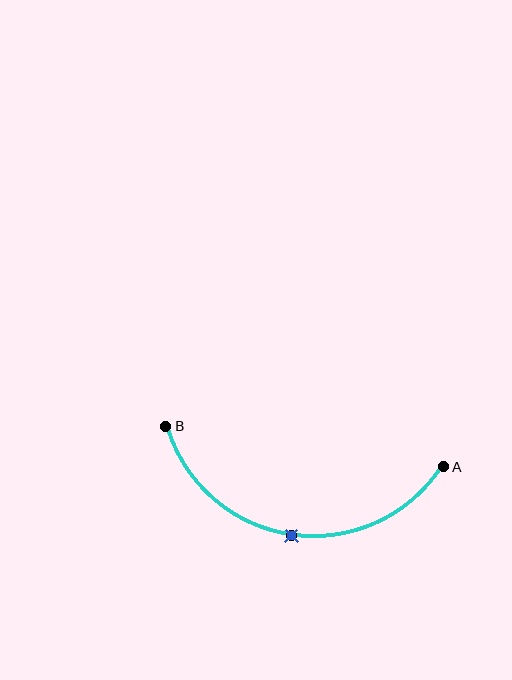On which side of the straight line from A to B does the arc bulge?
The arc bulges below the straight line connecting A and B.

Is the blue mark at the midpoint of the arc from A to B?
Yes. The blue mark lies on the arc at equal arc-length from both A and B — it is the arc midpoint.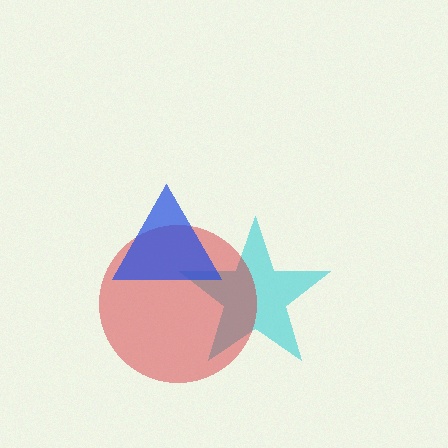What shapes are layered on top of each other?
The layered shapes are: a cyan star, a red circle, a blue triangle.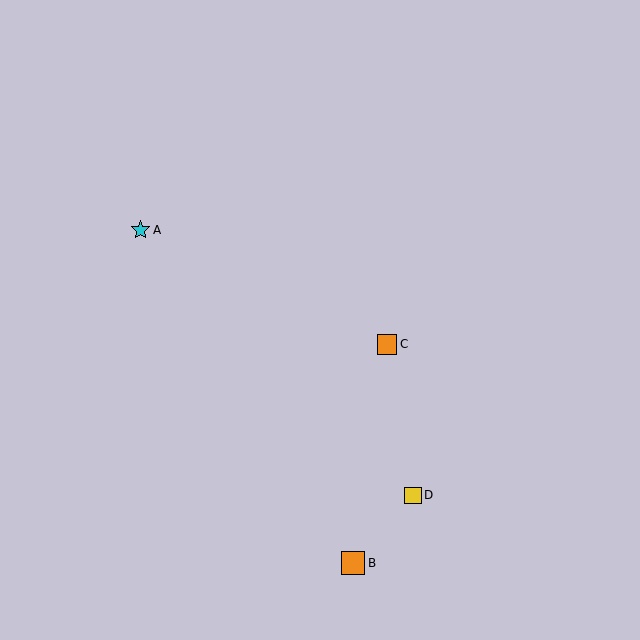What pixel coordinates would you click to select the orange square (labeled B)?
Click at (353, 563) to select the orange square B.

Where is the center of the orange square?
The center of the orange square is at (387, 344).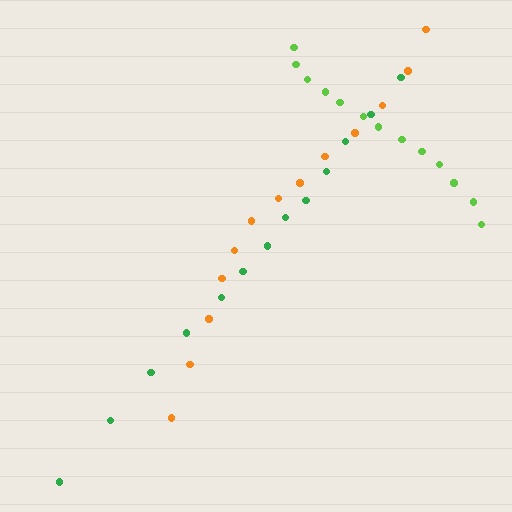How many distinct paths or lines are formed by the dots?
There are 3 distinct paths.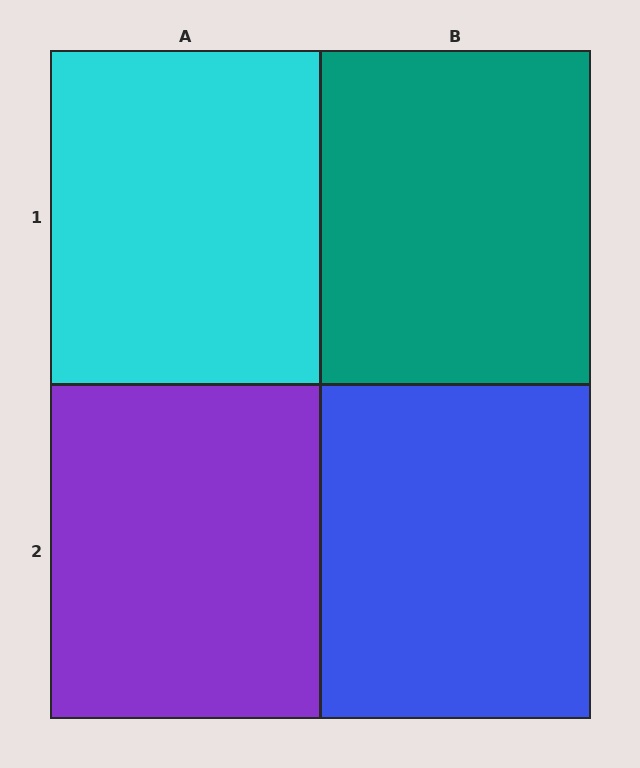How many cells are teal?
1 cell is teal.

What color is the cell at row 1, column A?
Cyan.